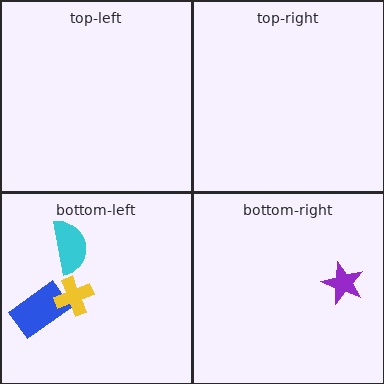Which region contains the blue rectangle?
The bottom-left region.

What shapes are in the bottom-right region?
The purple star.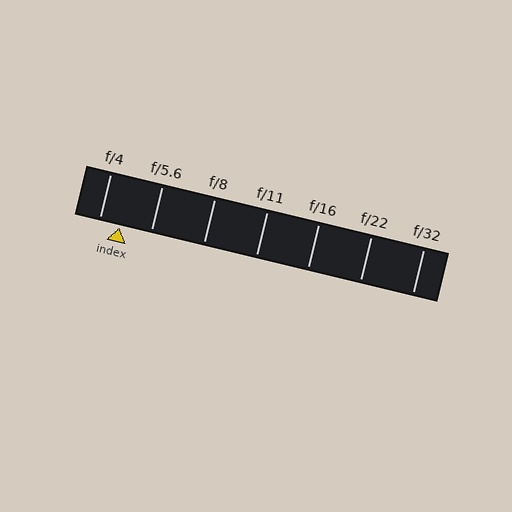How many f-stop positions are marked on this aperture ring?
There are 7 f-stop positions marked.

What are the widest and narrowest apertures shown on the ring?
The widest aperture shown is f/4 and the narrowest is f/32.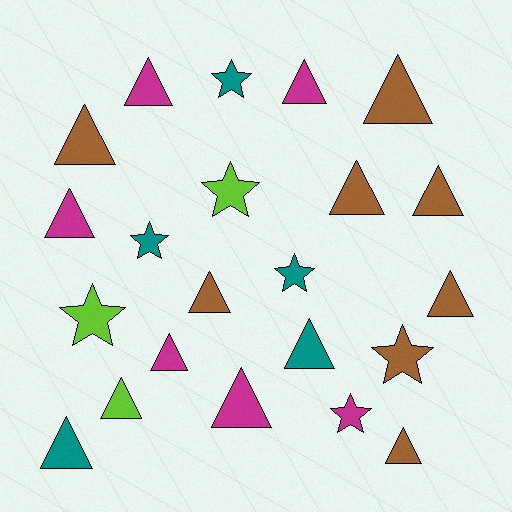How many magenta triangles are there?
There are 5 magenta triangles.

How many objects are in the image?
There are 22 objects.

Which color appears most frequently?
Brown, with 8 objects.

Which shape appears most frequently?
Triangle, with 15 objects.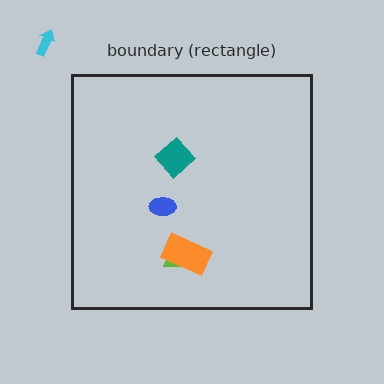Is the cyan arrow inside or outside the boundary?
Outside.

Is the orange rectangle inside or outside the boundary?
Inside.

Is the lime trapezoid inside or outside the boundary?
Inside.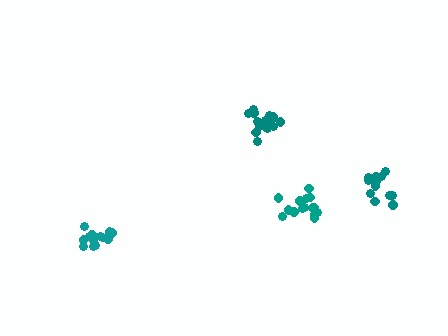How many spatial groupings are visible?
There are 4 spatial groupings.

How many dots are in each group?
Group 1: 17 dots, Group 2: 16 dots, Group 3: 13 dots, Group 4: 14 dots (60 total).